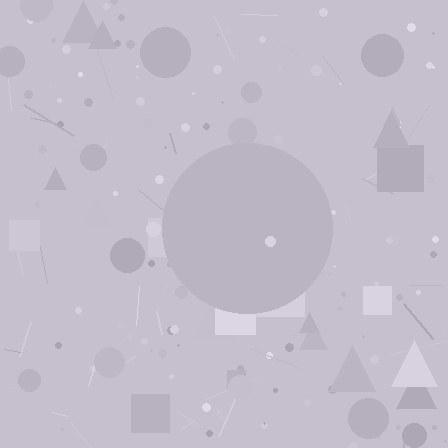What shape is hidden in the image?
A circle is hidden in the image.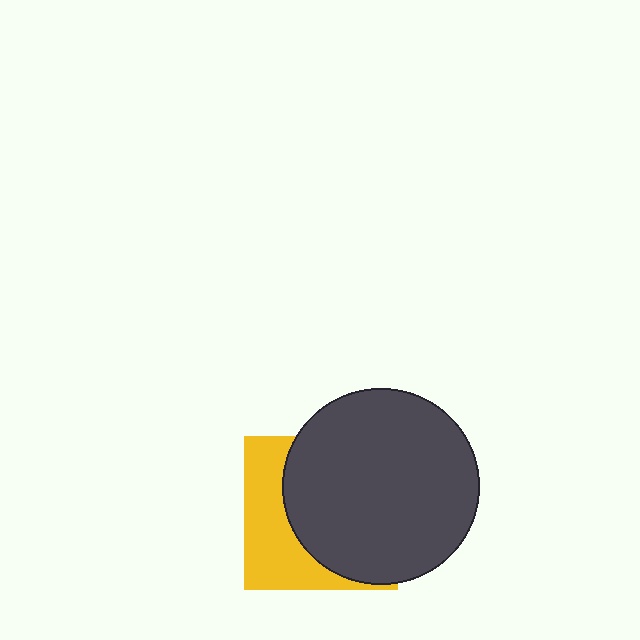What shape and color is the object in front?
The object in front is a dark gray circle.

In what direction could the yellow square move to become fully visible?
The yellow square could move left. That would shift it out from behind the dark gray circle entirely.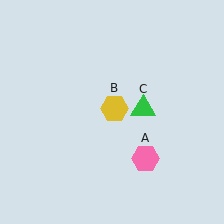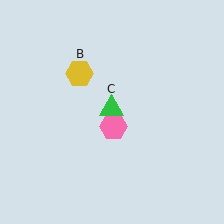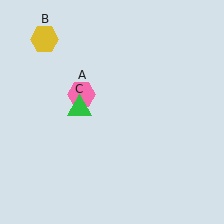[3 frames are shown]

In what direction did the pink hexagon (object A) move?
The pink hexagon (object A) moved up and to the left.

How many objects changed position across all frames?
3 objects changed position: pink hexagon (object A), yellow hexagon (object B), green triangle (object C).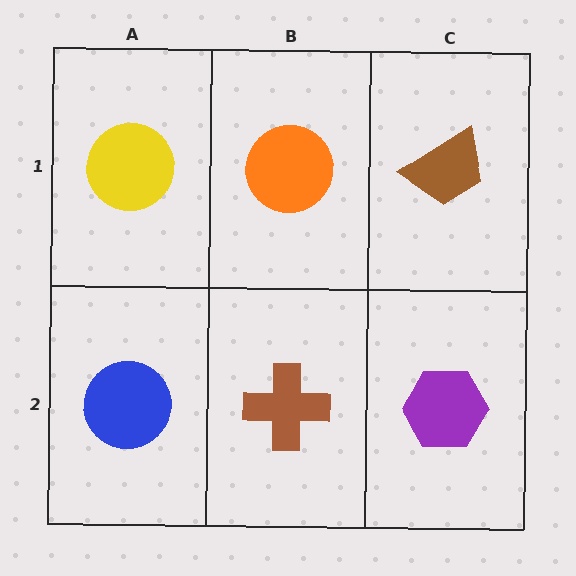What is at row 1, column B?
An orange circle.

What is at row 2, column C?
A purple hexagon.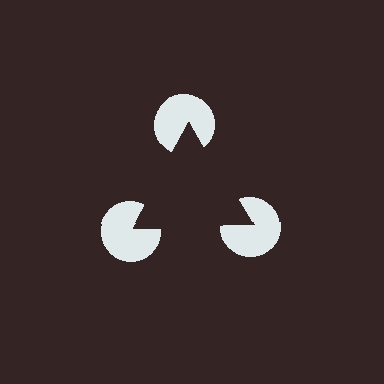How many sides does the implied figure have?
3 sides.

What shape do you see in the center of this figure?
An illusory triangle — its edges are inferred from the aligned wedge cuts in the pac-man discs, not physically drawn.